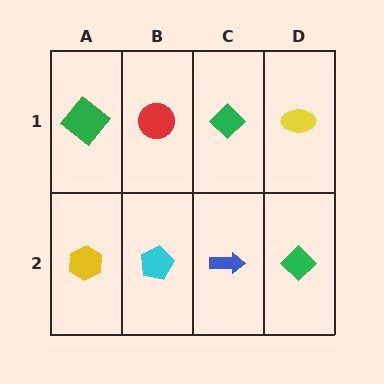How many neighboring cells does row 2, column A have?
2.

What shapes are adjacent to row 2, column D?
A yellow ellipse (row 1, column D), a blue arrow (row 2, column C).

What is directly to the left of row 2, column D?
A blue arrow.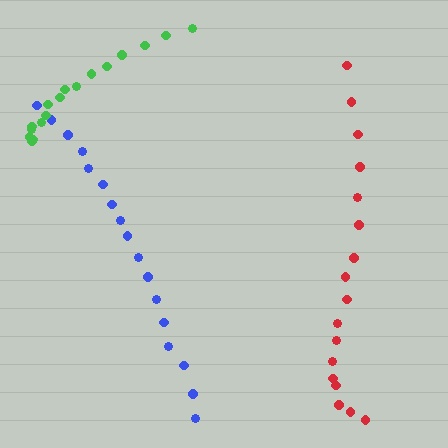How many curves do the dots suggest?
There are 3 distinct paths.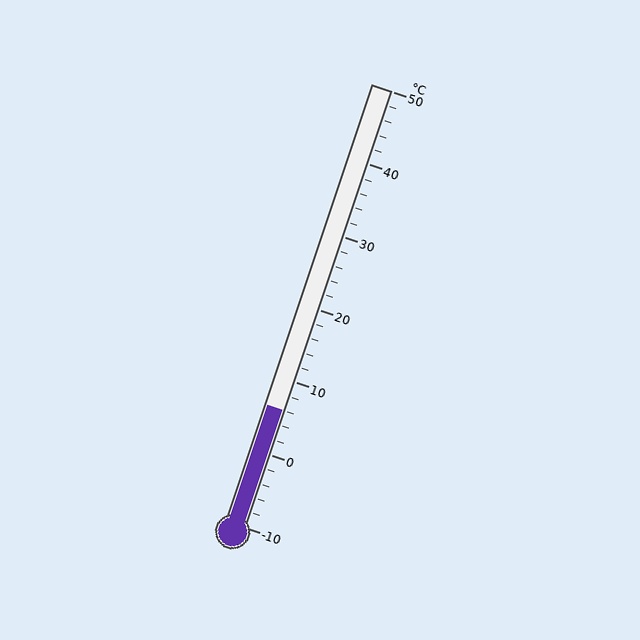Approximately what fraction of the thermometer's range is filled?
The thermometer is filled to approximately 25% of its range.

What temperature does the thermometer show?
The thermometer shows approximately 6°C.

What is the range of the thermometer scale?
The thermometer scale ranges from -10°C to 50°C.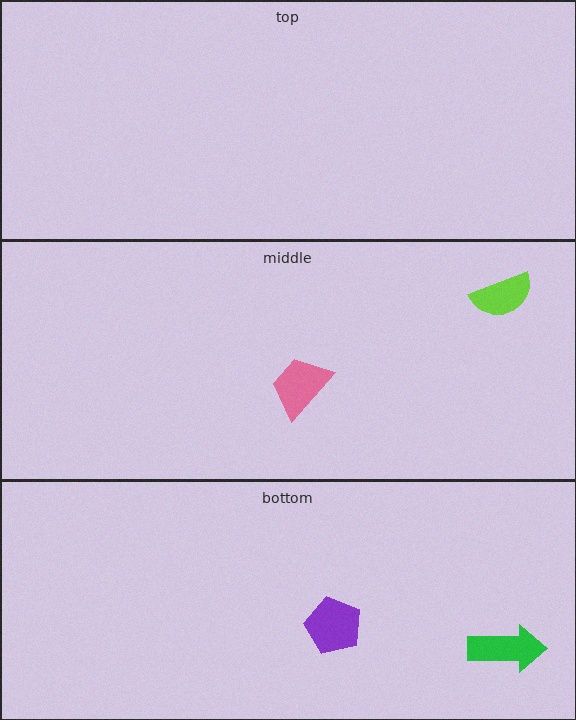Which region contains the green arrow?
The bottom region.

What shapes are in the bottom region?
The green arrow, the purple pentagon.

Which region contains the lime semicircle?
The middle region.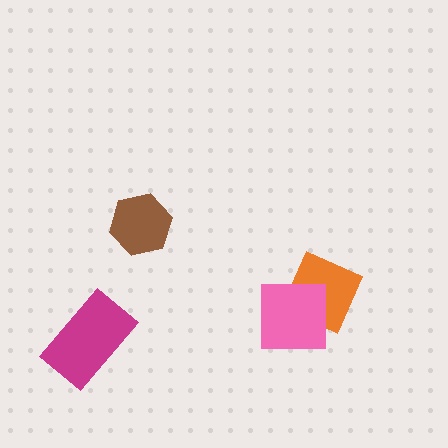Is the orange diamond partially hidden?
Yes, it is partially covered by another shape.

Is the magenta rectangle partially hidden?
No, no other shape covers it.